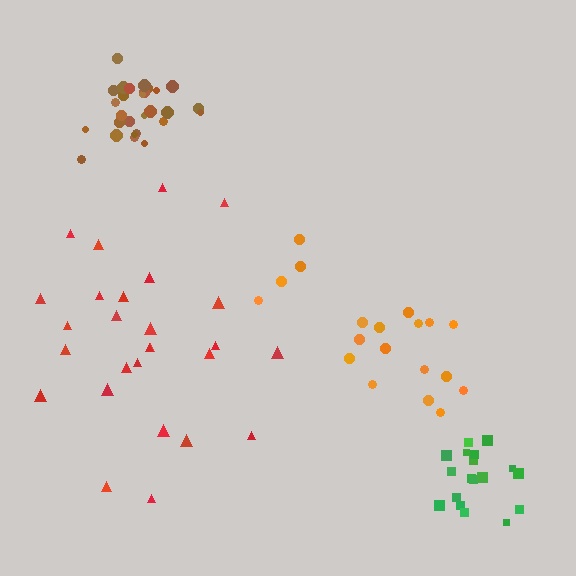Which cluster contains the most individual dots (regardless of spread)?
Brown (29).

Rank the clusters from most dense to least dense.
green, brown, red, orange.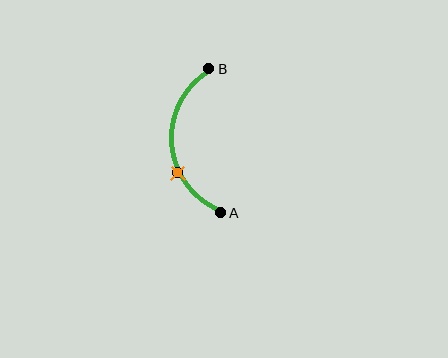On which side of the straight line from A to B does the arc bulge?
The arc bulges to the left of the straight line connecting A and B.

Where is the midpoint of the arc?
The arc midpoint is the point on the curve farthest from the straight line joining A and B. It sits to the left of that line.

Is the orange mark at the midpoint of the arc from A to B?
No. The orange mark lies on the arc but is closer to endpoint A. The arc midpoint would be at the point on the curve equidistant along the arc from both A and B.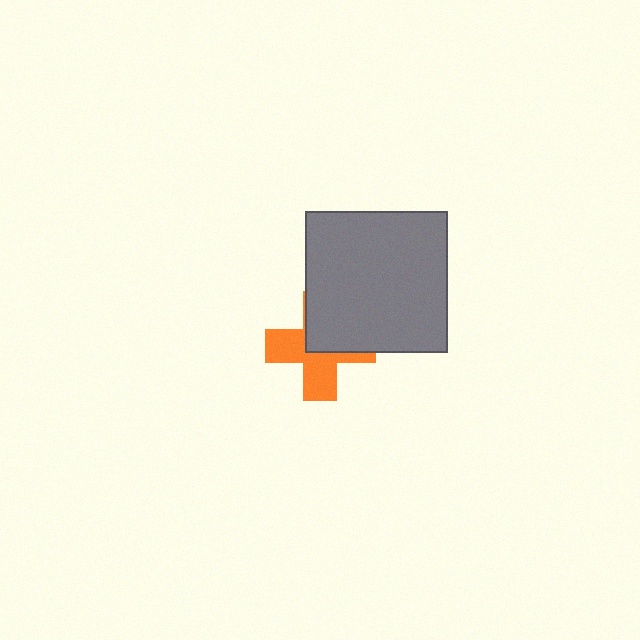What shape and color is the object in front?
The object in front is a gray square.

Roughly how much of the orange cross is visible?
About half of it is visible (roughly 54%).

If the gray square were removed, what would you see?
You would see the complete orange cross.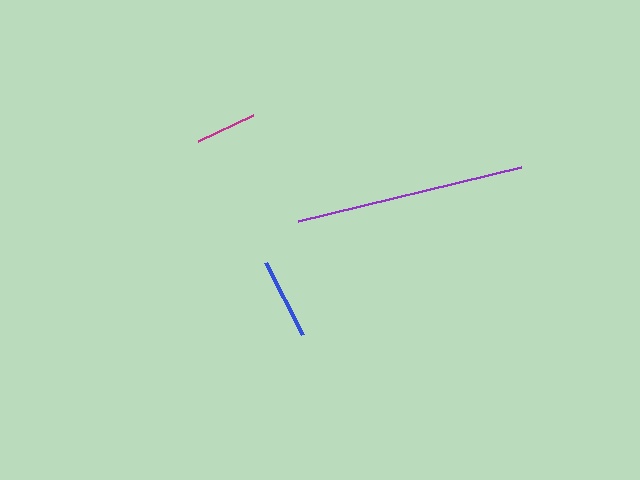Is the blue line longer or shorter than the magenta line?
The blue line is longer than the magenta line.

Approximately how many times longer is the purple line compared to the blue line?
The purple line is approximately 2.8 times the length of the blue line.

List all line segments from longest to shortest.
From longest to shortest: purple, blue, magenta.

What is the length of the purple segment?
The purple segment is approximately 229 pixels long.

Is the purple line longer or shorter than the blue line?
The purple line is longer than the blue line.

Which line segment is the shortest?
The magenta line is the shortest at approximately 61 pixels.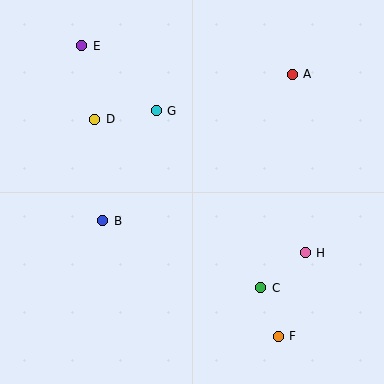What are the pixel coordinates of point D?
Point D is at (95, 119).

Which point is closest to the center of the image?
Point G at (156, 111) is closest to the center.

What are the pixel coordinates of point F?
Point F is at (278, 336).